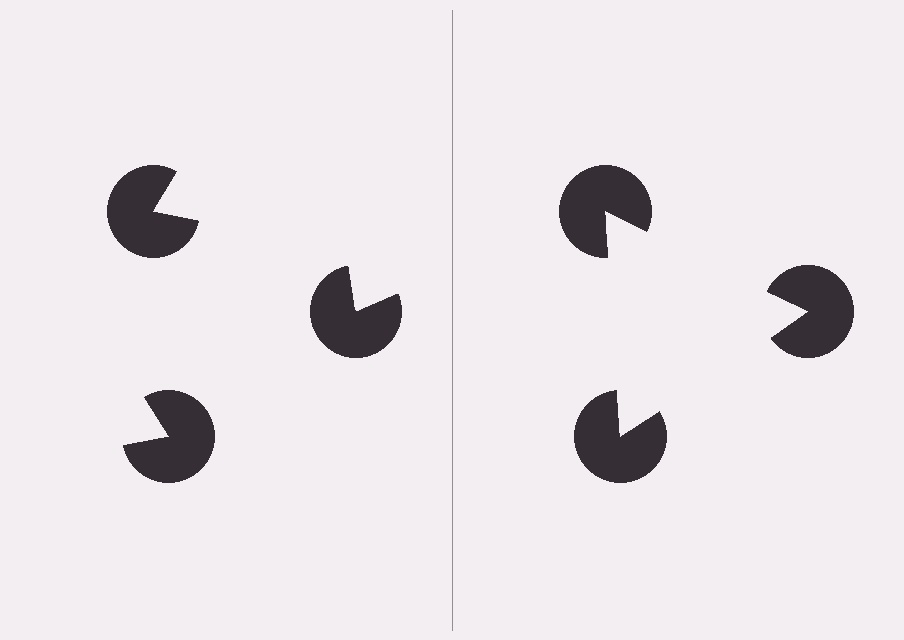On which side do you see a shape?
An illusory triangle appears on the right side. On the left side the wedge cuts are rotated, so no coherent shape forms.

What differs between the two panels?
The pac-man discs are positioned identically on both sides; only the wedge orientations differ. On the right they align to a triangle; on the left they are misaligned.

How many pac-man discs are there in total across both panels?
6 — 3 on each side.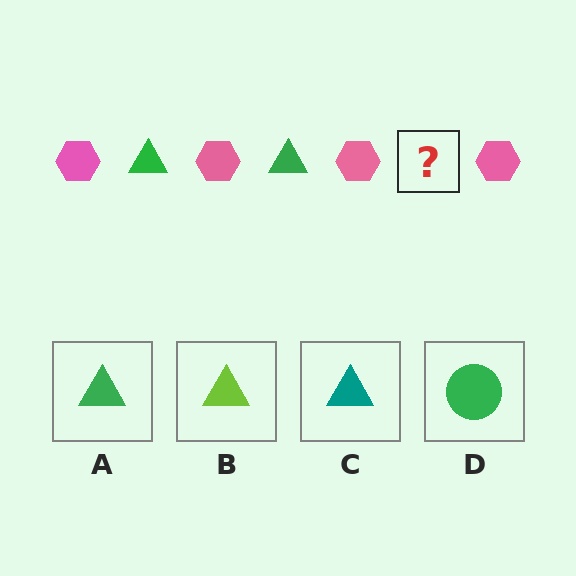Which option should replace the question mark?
Option A.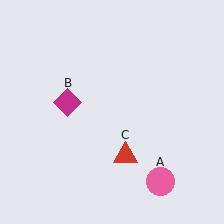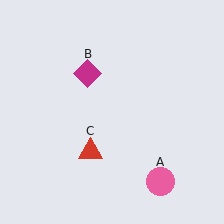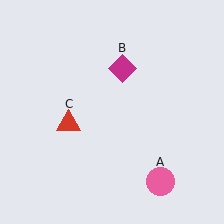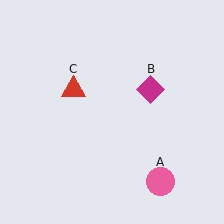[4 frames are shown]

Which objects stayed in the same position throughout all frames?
Pink circle (object A) remained stationary.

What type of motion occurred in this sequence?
The magenta diamond (object B), red triangle (object C) rotated clockwise around the center of the scene.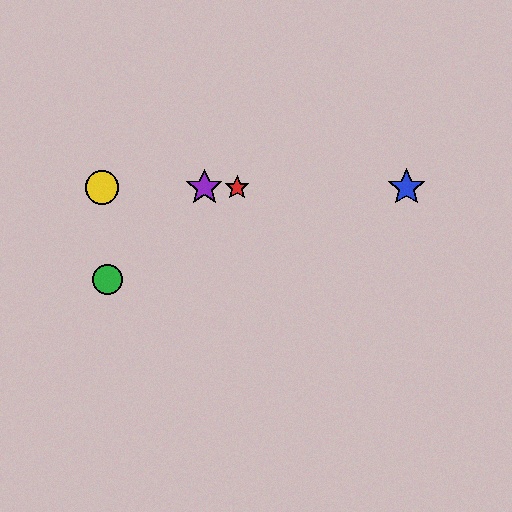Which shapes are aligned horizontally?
The red star, the blue star, the yellow circle, the purple star are aligned horizontally.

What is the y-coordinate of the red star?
The red star is at y≈188.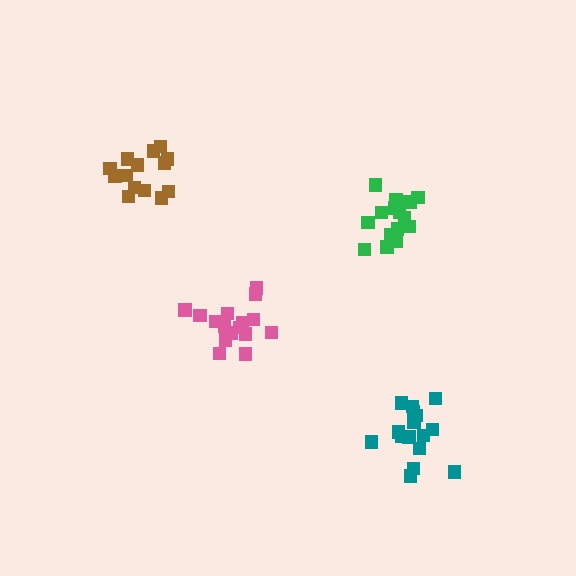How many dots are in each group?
Group 1: 15 dots, Group 2: 16 dots, Group 3: 16 dots, Group 4: 14 dots (61 total).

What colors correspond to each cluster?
The clusters are colored: green, teal, pink, brown.